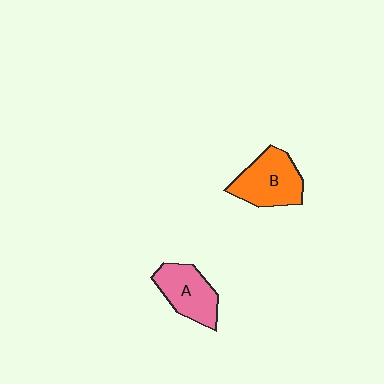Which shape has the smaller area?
Shape A (pink).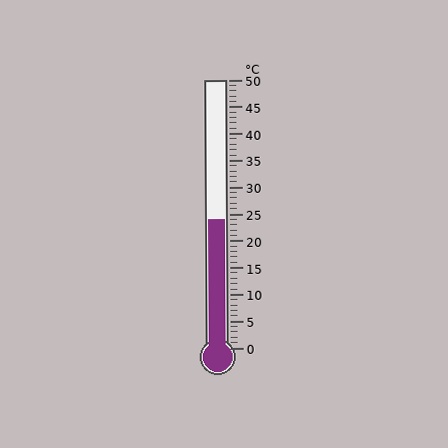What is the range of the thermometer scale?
The thermometer scale ranges from 0°C to 50°C.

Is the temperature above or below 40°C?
The temperature is below 40°C.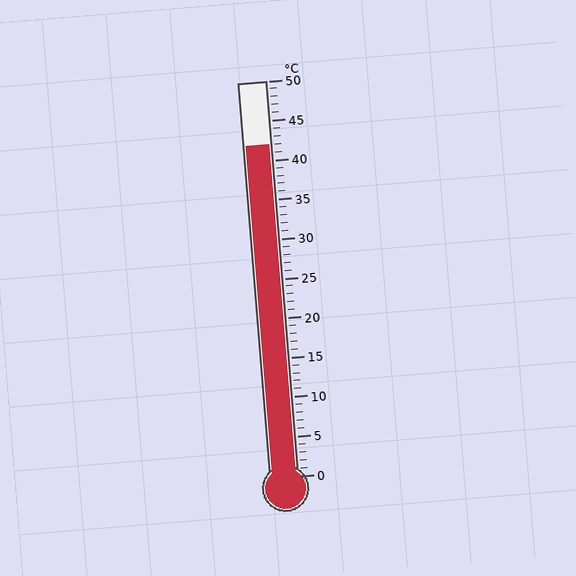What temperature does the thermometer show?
The thermometer shows approximately 42°C.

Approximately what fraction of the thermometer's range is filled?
The thermometer is filled to approximately 85% of its range.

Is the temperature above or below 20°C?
The temperature is above 20°C.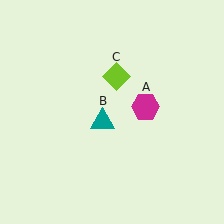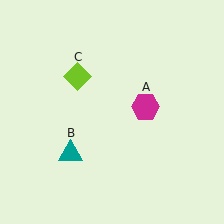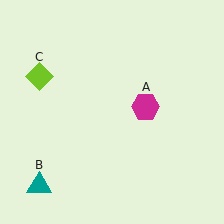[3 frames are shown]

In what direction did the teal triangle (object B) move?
The teal triangle (object B) moved down and to the left.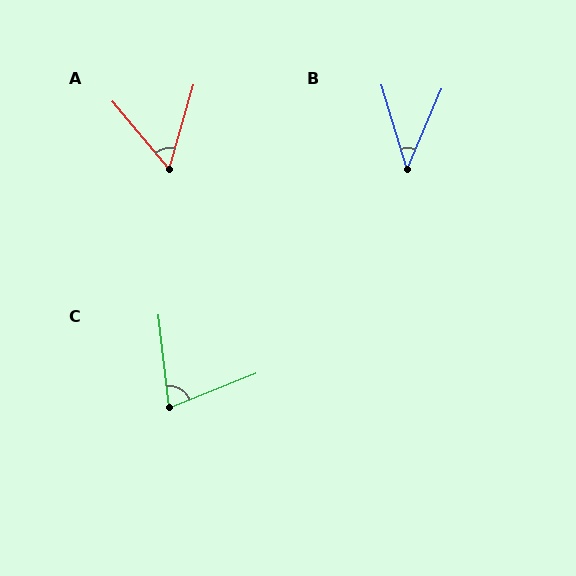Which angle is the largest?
C, at approximately 75 degrees.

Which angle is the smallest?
B, at approximately 40 degrees.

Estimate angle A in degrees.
Approximately 56 degrees.